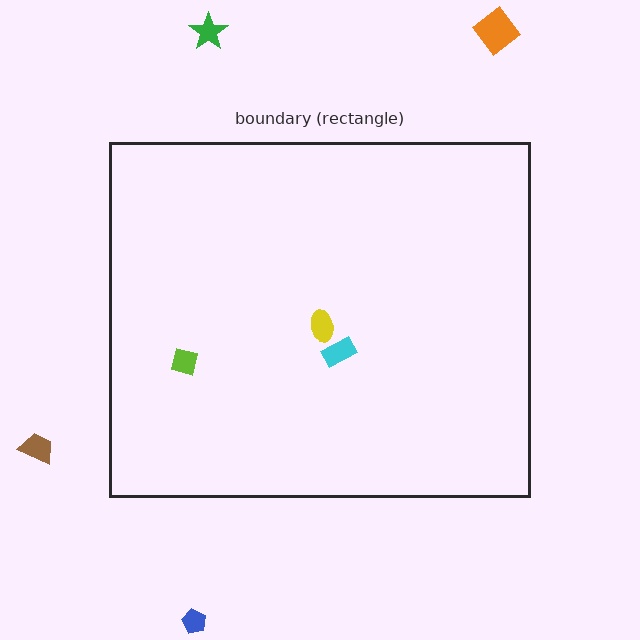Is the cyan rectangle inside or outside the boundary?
Inside.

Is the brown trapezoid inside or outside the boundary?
Outside.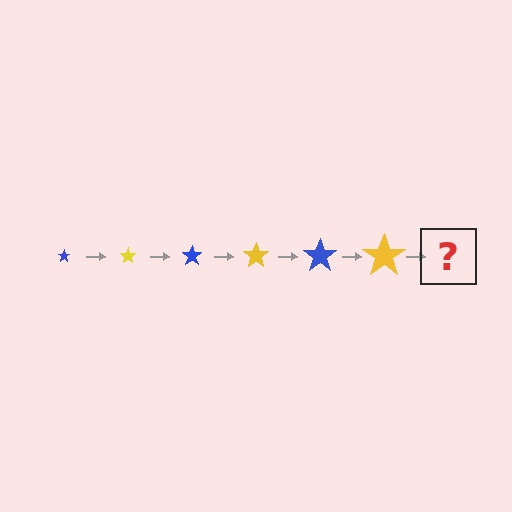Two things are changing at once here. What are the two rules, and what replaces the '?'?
The two rules are that the star grows larger each step and the color cycles through blue and yellow. The '?' should be a blue star, larger than the previous one.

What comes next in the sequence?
The next element should be a blue star, larger than the previous one.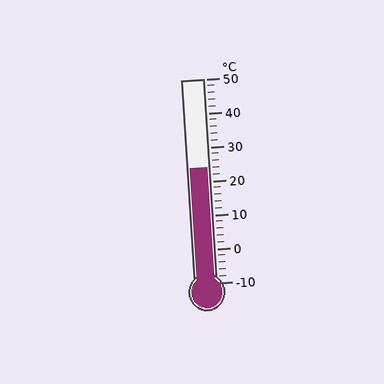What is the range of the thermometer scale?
The thermometer scale ranges from -10°C to 50°C.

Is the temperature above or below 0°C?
The temperature is above 0°C.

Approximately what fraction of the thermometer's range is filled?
The thermometer is filled to approximately 55% of its range.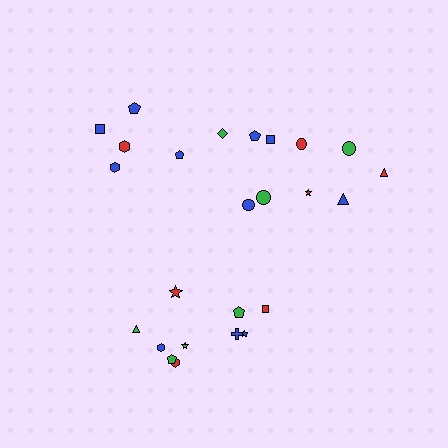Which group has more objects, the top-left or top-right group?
The top-right group.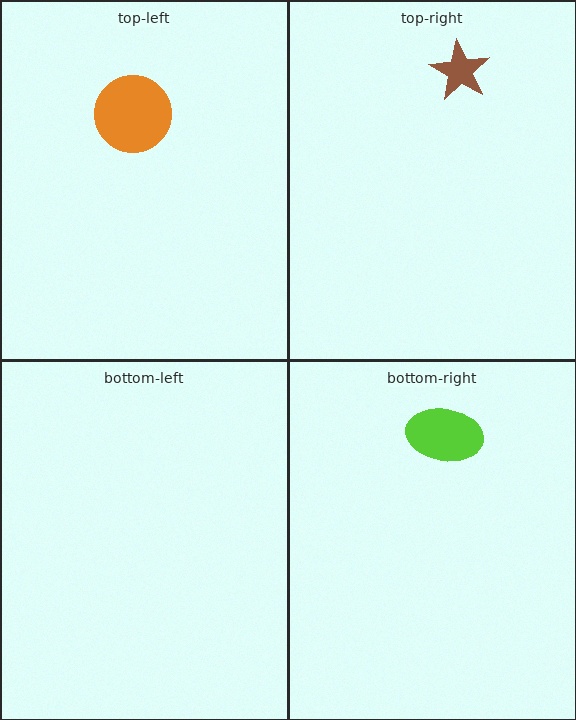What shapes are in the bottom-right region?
The lime ellipse.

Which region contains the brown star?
The top-right region.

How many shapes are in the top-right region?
1.